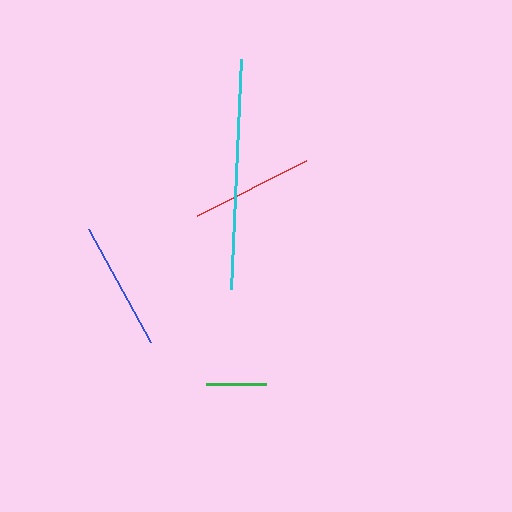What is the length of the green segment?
The green segment is approximately 61 pixels long.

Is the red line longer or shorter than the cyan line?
The cyan line is longer than the red line.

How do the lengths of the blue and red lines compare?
The blue and red lines are approximately the same length.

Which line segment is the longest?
The cyan line is the longest at approximately 231 pixels.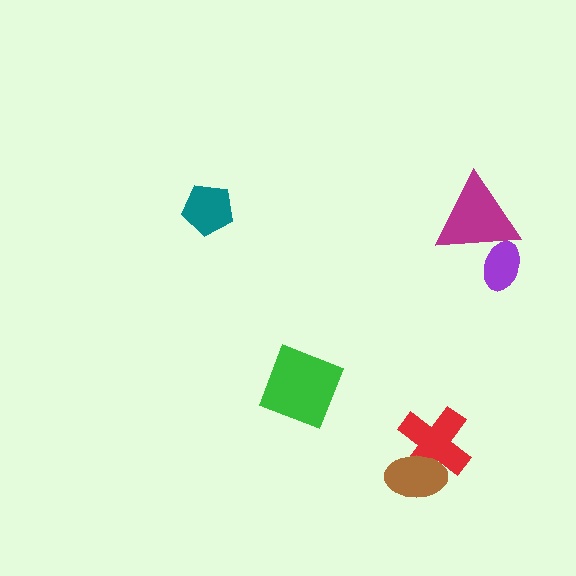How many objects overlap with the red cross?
1 object overlaps with the red cross.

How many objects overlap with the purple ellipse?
1 object overlaps with the purple ellipse.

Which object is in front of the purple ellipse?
The magenta triangle is in front of the purple ellipse.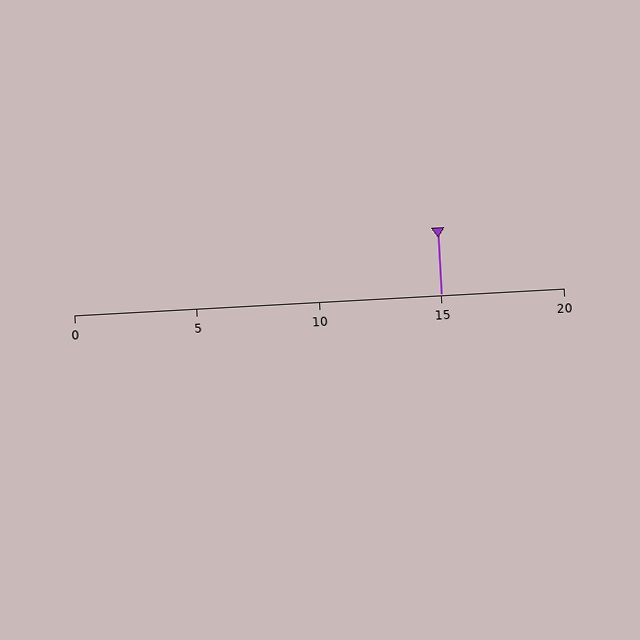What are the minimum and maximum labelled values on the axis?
The axis runs from 0 to 20.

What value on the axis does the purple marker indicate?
The marker indicates approximately 15.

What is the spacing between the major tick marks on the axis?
The major ticks are spaced 5 apart.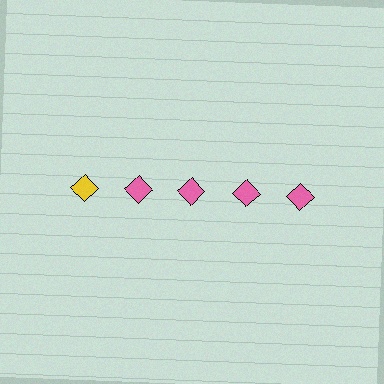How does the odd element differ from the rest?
It has a different color: yellow instead of pink.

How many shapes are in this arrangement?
There are 5 shapes arranged in a grid pattern.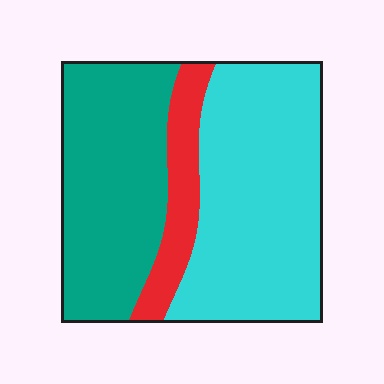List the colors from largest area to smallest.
From largest to smallest: cyan, teal, red.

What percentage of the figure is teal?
Teal takes up about three eighths (3/8) of the figure.